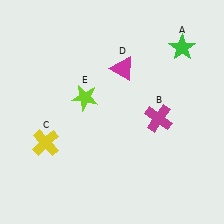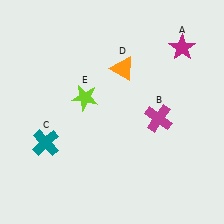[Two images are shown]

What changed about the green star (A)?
In Image 1, A is green. In Image 2, it changed to magenta.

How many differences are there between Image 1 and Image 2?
There are 3 differences between the two images.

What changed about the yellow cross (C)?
In Image 1, C is yellow. In Image 2, it changed to teal.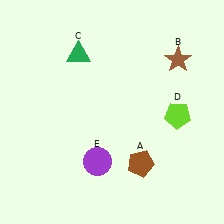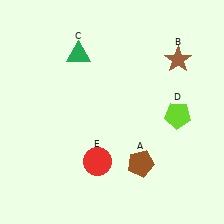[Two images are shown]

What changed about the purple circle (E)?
In Image 1, E is purple. In Image 2, it changed to red.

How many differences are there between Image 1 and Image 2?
There is 1 difference between the two images.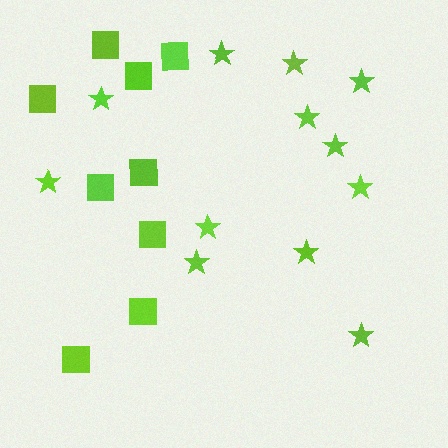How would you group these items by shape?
There are 2 groups: one group of stars (12) and one group of squares (9).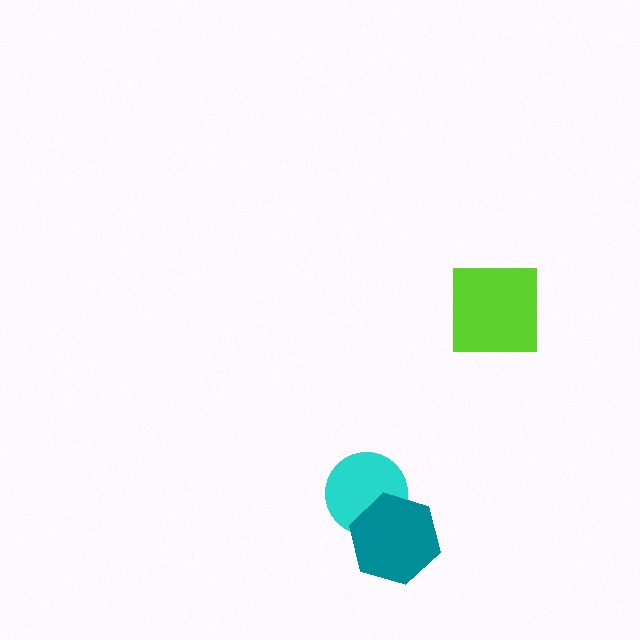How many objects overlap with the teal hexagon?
1 object overlaps with the teal hexagon.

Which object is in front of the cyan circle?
The teal hexagon is in front of the cyan circle.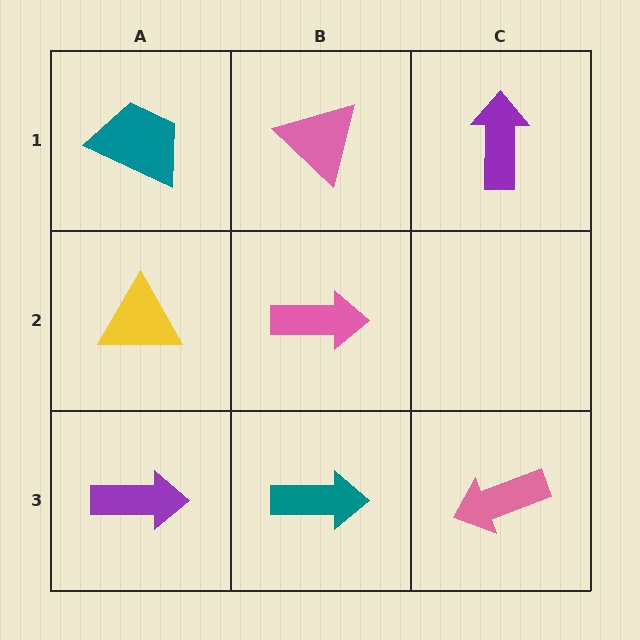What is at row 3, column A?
A purple arrow.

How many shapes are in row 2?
2 shapes.